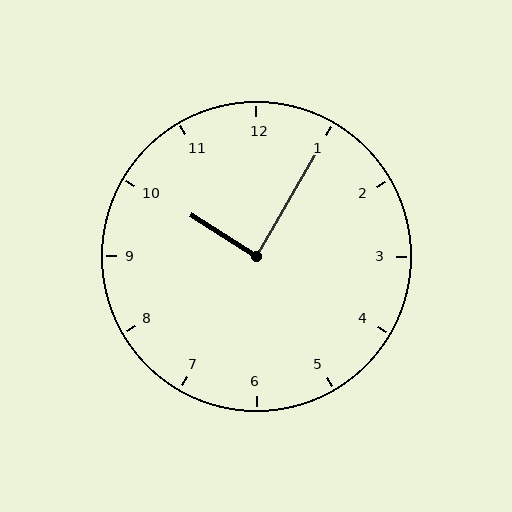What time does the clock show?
10:05.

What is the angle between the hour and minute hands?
Approximately 88 degrees.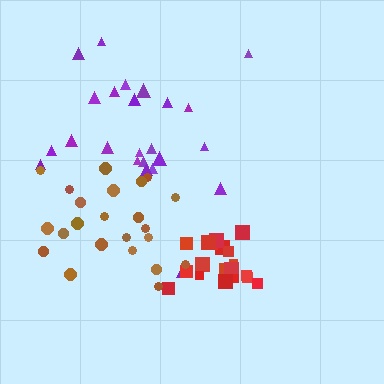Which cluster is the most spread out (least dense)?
Purple.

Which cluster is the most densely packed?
Red.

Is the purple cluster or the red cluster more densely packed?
Red.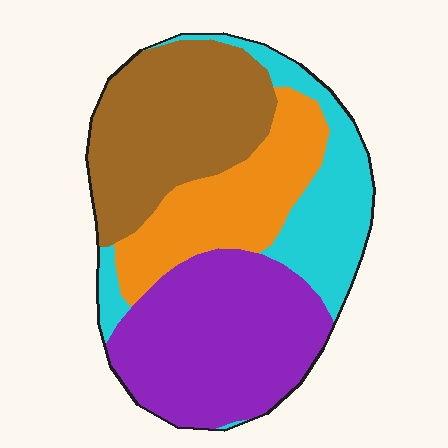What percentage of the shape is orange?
Orange takes up about one fifth (1/5) of the shape.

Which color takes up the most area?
Purple, at roughly 35%.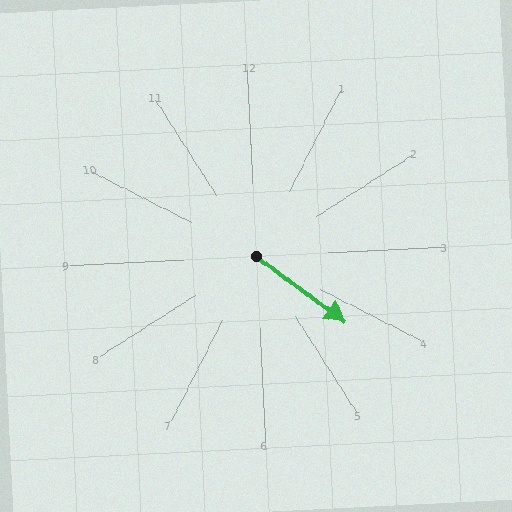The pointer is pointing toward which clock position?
Roughly 4 o'clock.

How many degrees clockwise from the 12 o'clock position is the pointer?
Approximately 129 degrees.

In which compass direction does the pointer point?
Southeast.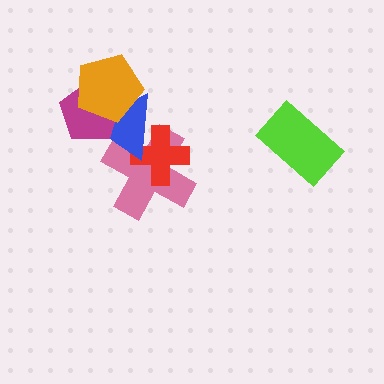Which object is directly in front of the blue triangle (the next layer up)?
The magenta pentagon is directly in front of the blue triangle.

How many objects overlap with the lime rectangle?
0 objects overlap with the lime rectangle.